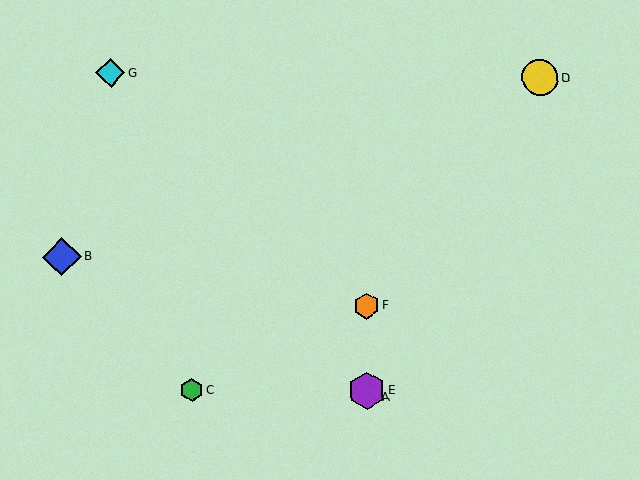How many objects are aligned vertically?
3 objects (A, E, F) are aligned vertically.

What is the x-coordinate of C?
Object C is at x≈192.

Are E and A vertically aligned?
Yes, both are at x≈367.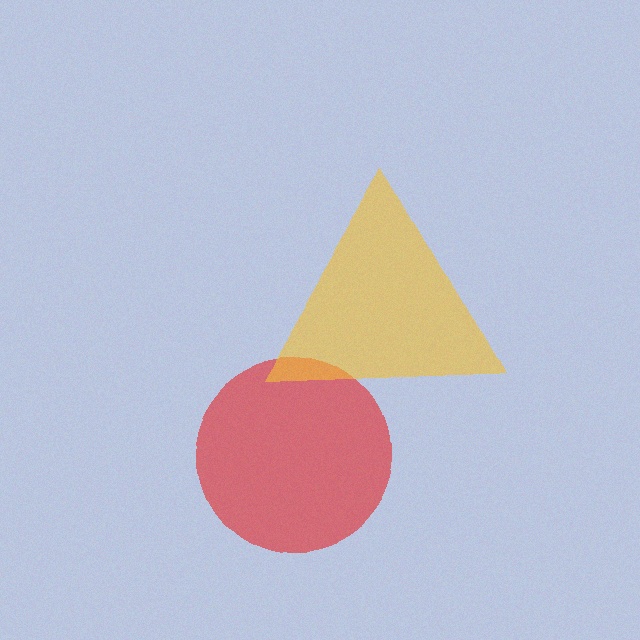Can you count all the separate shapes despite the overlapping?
Yes, there are 2 separate shapes.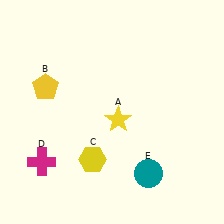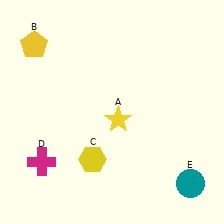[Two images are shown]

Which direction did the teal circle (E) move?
The teal circle (E) moved right.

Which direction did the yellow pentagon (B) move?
The yellow pentagon (B) moved up.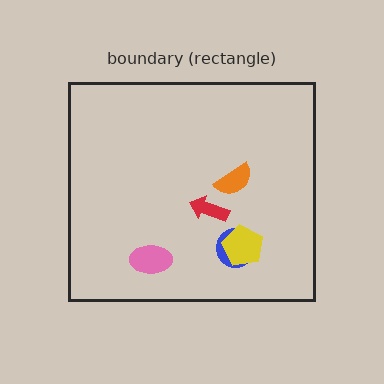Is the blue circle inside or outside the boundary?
Inside.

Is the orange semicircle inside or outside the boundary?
Inside.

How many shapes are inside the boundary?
5 inside, 0 outside.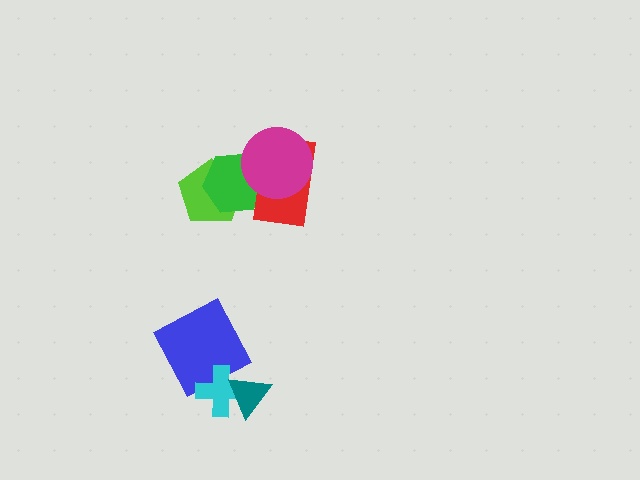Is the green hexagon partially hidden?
Yes, it is partially covered by another shape.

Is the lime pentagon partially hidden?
Yes, it is partially covered by another shape.